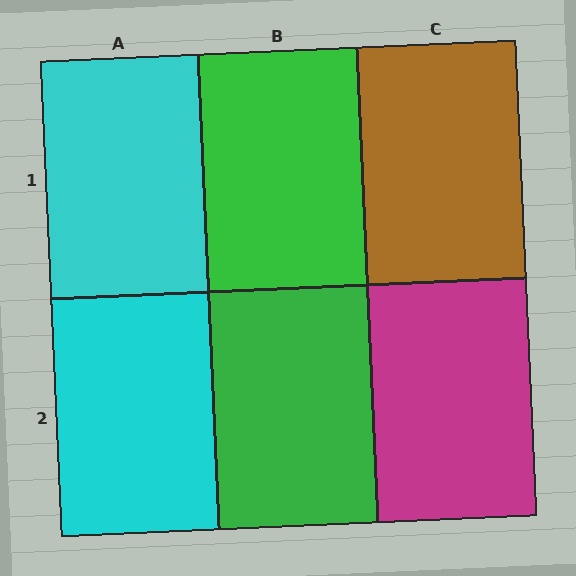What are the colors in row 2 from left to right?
Cyan, green, magenta.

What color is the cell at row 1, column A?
Cyan.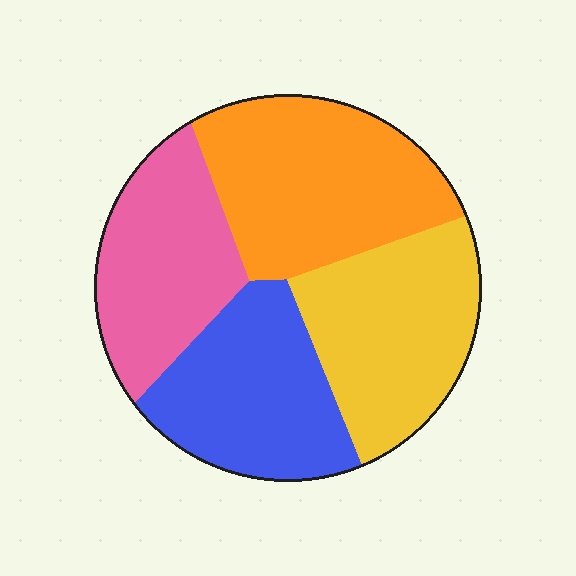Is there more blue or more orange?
Orange.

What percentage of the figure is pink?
Pink covers 22% of the figure.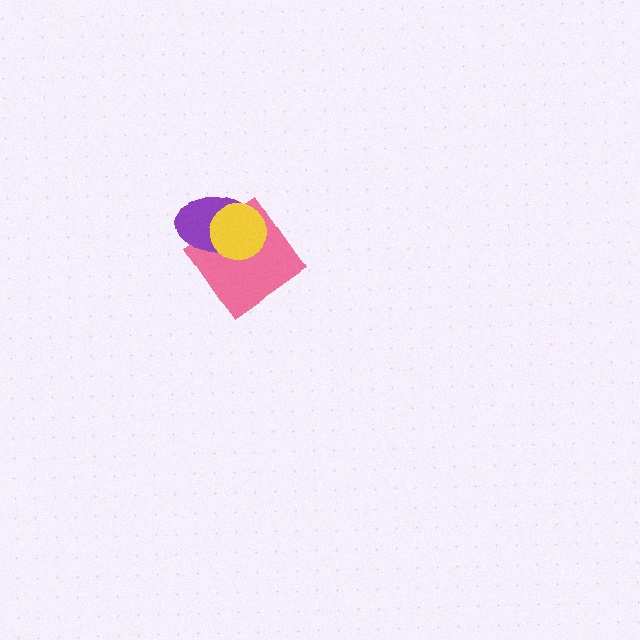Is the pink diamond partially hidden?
Yes, it is partially covered by another shape.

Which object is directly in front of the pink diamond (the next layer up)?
The purple ellipse is directly in front of the pink diamond.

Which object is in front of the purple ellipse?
The yellow circle is in front of the purple ellipse.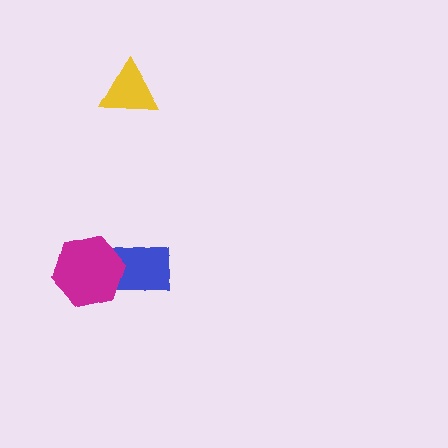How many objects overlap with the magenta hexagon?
1 object overlaps with the magenta hexagon.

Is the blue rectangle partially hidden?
Yes, it is partially covered by another shape.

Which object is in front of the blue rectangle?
The magenta hexagon is in front of the blue rectangle.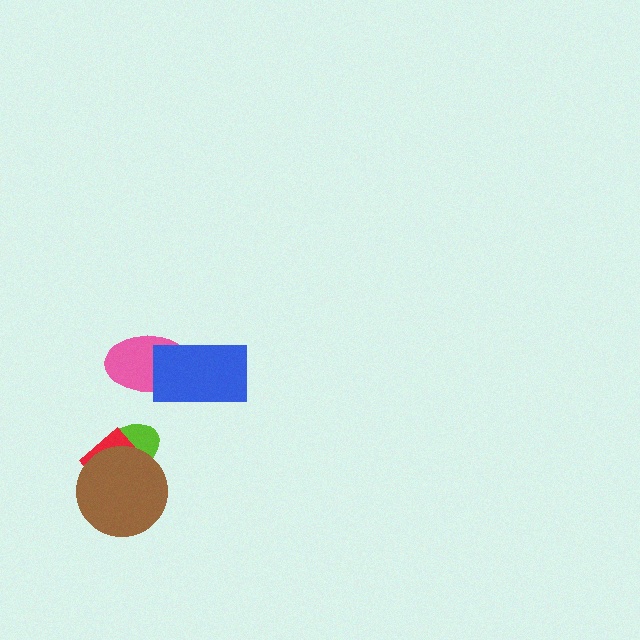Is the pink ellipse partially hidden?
Yes, it is partially covered by another shape.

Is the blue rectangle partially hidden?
No, no other shape covers it.